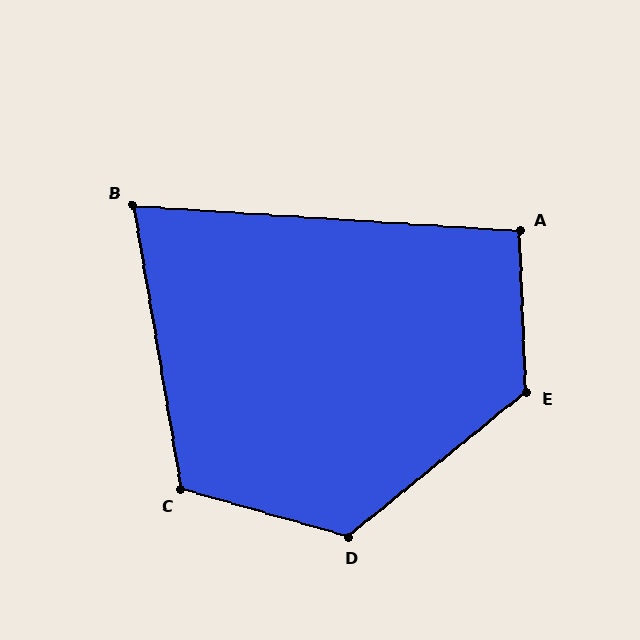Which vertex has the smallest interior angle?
B, at approximately 77 degrees.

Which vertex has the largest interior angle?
E, at approximately 127 degrees.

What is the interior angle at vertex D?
Approximately 125 degrees (obtuse).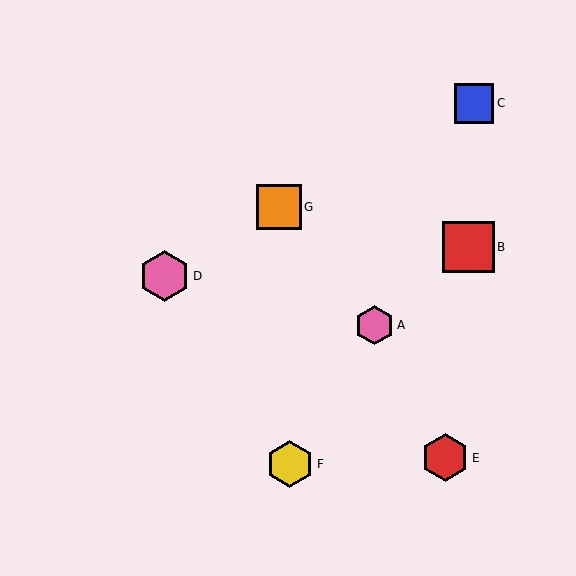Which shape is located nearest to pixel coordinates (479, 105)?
The blue square (labeled C) at (474, 103) is nearest to that location.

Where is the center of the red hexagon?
The center of the red hexagon is at (445, 458).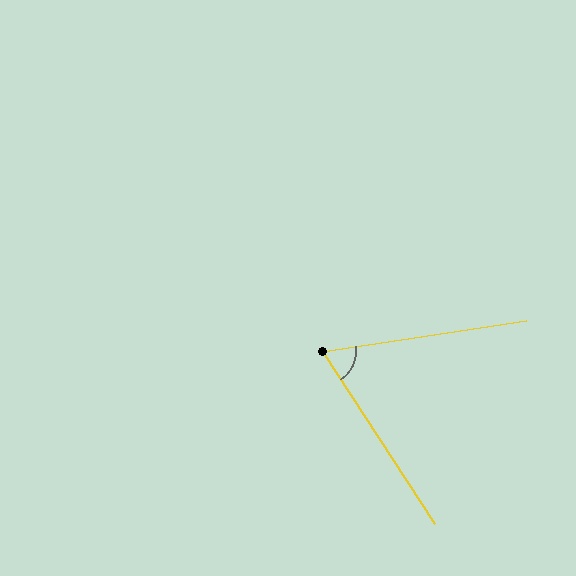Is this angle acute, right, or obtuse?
It is acute.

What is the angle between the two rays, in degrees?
Approximately 65 degrees.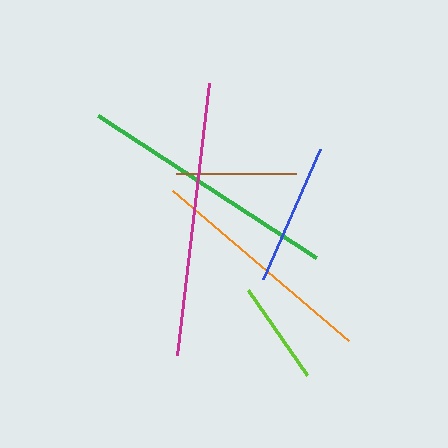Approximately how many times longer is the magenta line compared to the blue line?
The magenta line is approximately 1.9 times the length of the blue line.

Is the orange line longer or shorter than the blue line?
The orange line is longer than the blue line.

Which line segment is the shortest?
The lime line is the shortest at approximately 104 pixels.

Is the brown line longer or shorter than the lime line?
The brown line is longer than the lime line.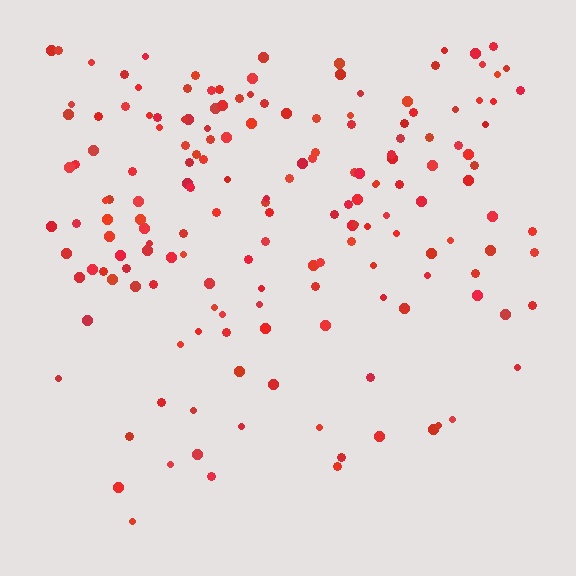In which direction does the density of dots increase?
From bottom to top, with the top side densest.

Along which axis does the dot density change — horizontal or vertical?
Vertical.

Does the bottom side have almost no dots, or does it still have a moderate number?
Still a moderate number, just noticeably fewer than the top.